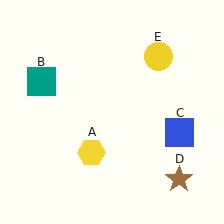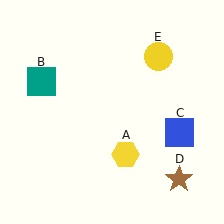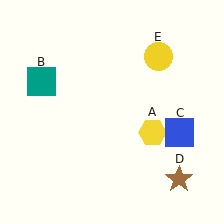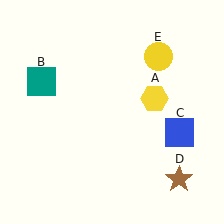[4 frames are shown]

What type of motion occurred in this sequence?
The yellow hexagon (object A) rotated counterclockwise around the center of the scene.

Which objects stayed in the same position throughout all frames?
Teal square (object B) and blue square (object C) and brown star (object D) and yellow circle (object E) remained stationary.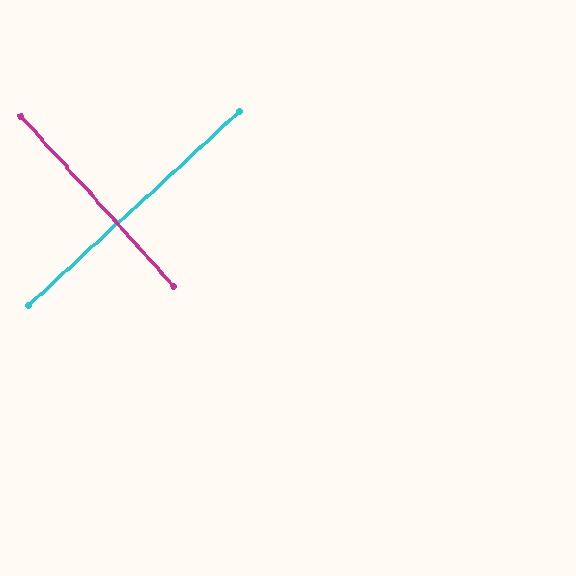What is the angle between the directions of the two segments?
Approximately 89 degrees.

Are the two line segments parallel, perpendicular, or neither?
Perpendicular — they meet at approximately 89°.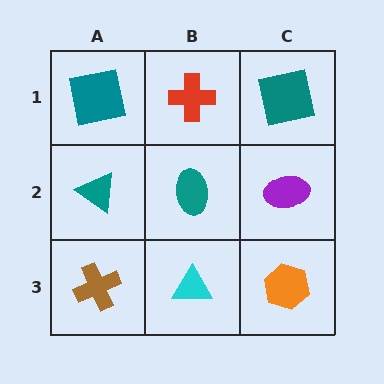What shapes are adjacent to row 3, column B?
A teal ellipse (row 2, column B), a brown cross (row 3, column A), an orange hexagon (row 3, column C).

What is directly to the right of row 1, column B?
A teal square.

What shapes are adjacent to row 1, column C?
A purple ellipse (row 2, column C), a red cross (row 1, column B).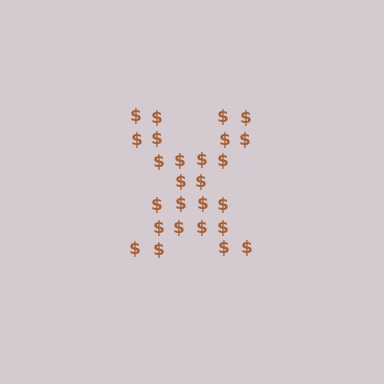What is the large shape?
The large shape is the letter X.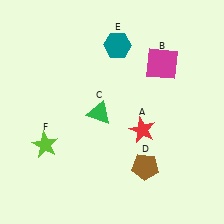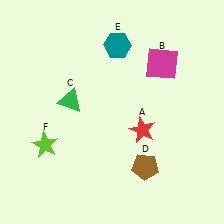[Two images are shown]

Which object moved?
The green triangle (C) moved left.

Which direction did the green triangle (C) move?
The green triangle (C) moved left.